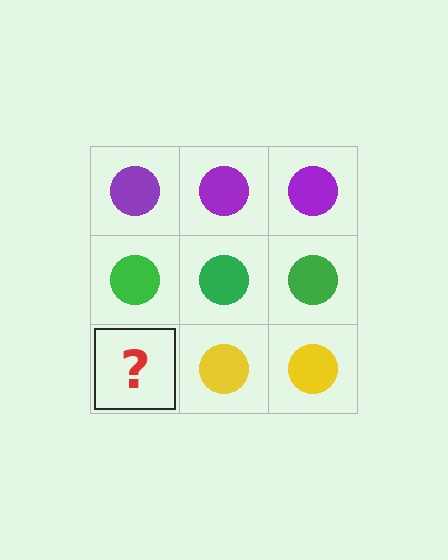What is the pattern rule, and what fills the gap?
The rule is that each row has a consistent color. The gap should be filled with a yellow circle.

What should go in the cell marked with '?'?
The missing cell should contain a yellow circle.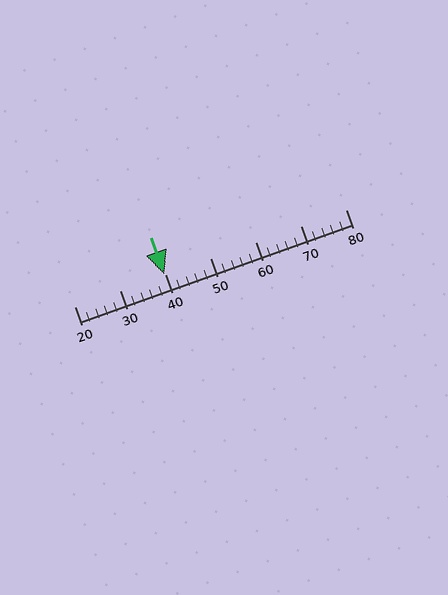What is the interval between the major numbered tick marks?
The major tick marks are spaced 10 units apart.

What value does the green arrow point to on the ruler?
The green arrow points to approximately 40.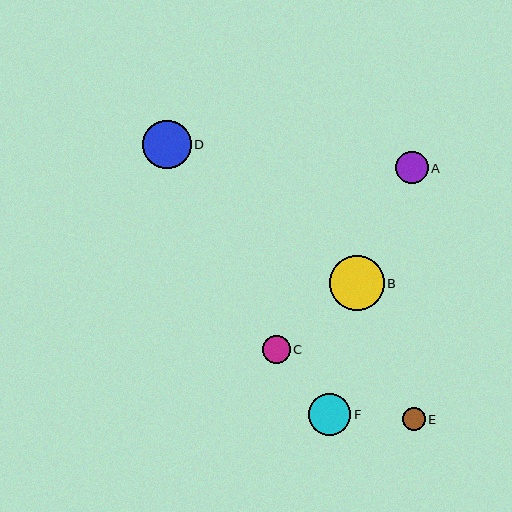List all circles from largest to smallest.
From largest to smallest: B, D, F, A, C, E.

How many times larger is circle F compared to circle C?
Circle F is approximately 1.5 times the size of circle C.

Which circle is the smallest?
Circle E is the smallest with a size of approximately 23 pixels.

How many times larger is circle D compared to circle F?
Circle D is approximately 1.2 times the size of circle F.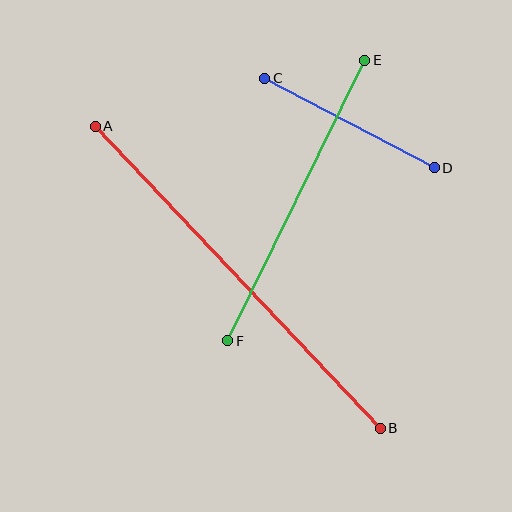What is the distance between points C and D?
The distance is approximately 192 pixels.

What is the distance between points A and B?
The distance is approximately 415 pixels.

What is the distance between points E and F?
The distance is approximately 312 pixels.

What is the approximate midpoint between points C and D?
The midpoint is at approximately (350, 123) pixels.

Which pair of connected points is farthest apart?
Points A and B are farthest apart.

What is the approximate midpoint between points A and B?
The midpoint is at approximately (238, 277) pixels.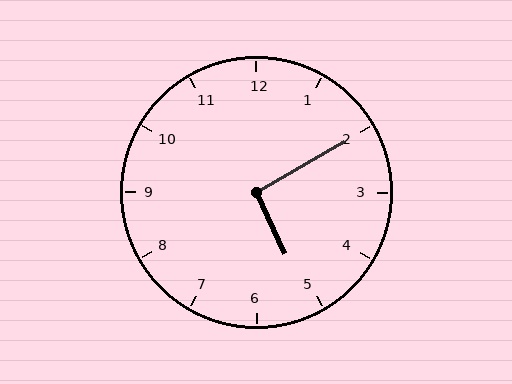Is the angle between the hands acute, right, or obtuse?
It is right.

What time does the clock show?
5:10.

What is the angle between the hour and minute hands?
Approximately 95 degrees.